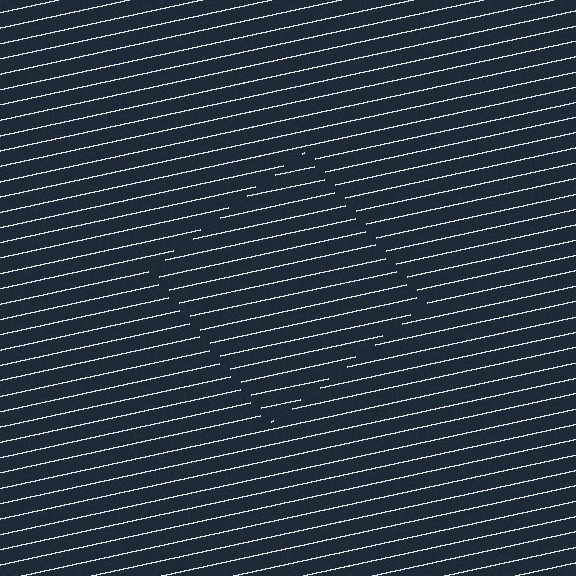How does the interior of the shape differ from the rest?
The interior of the shape contains the same grating, shifted by half a period — the contour is defined by the phase discontinuity where line-ends from the inner and outer gratings abut.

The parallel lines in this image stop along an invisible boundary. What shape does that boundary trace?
An illusory square. The interior of the shape contains the same grating, shifted by half a period — the contour is defined by the phase discontinuity where line-ends from the inner and outer gratings abut.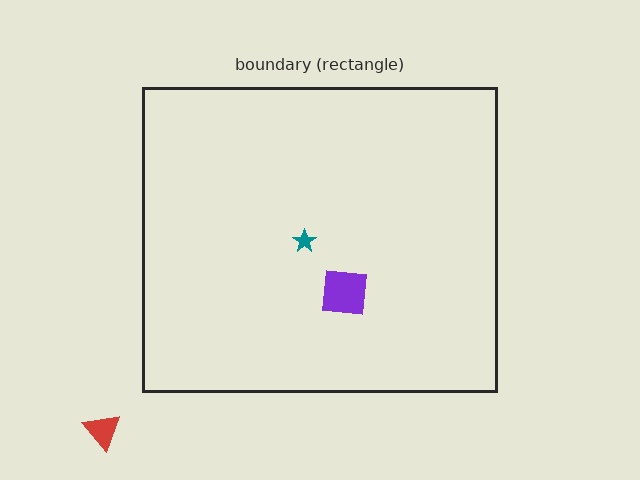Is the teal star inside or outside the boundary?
Inside.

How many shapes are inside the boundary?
2 inside, 1 outside.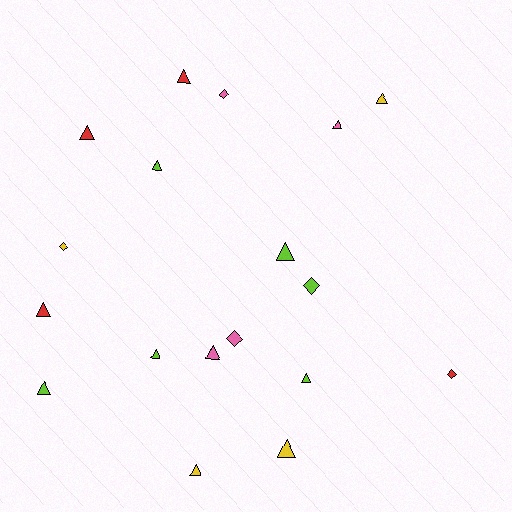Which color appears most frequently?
Lime, with 6 objects.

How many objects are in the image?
There are 18 objects.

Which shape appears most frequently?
Triangle, with 13 objects.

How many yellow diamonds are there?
There is 1 yellow diamond.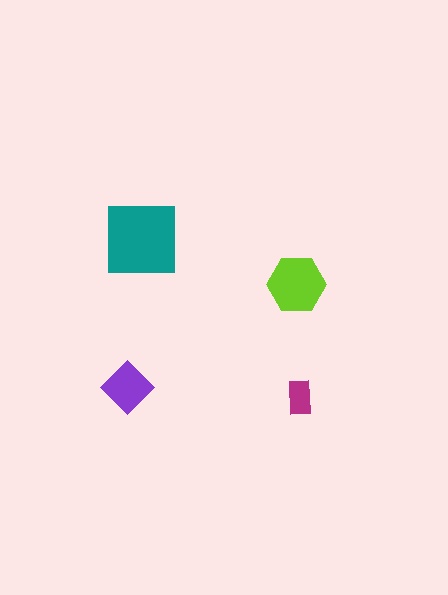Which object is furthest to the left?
The purple diamond is leftmost.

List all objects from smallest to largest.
The magenta rectangle, the purple diamond, the lime hexagon, the teal square.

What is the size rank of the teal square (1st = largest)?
1st.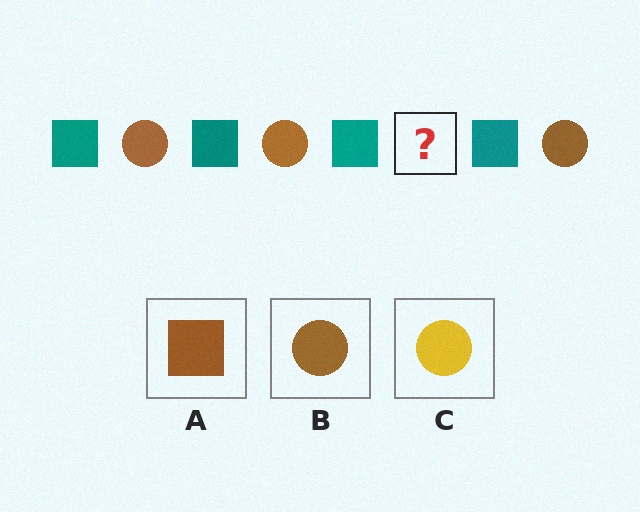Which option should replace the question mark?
Option B.